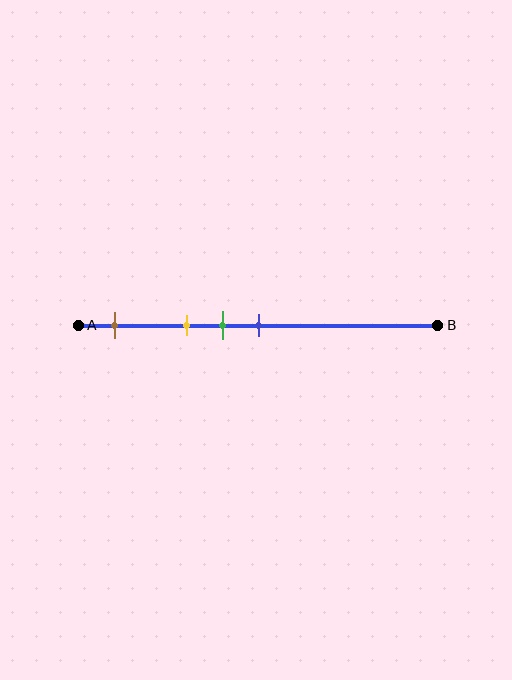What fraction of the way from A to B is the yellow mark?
The yellow mark is approximately 30% (0.3) of the way from A to B.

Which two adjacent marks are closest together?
The green and blue marks are the closest adjacent pair.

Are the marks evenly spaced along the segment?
No, the marks are not evenly spaced.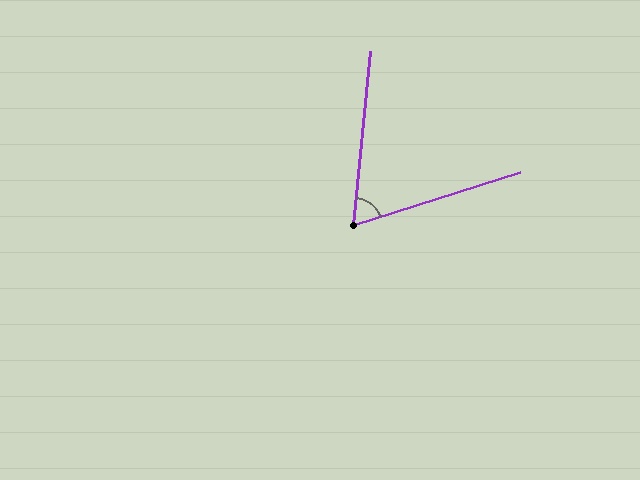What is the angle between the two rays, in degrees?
Approximately 67 degrees.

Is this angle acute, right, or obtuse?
It is acute.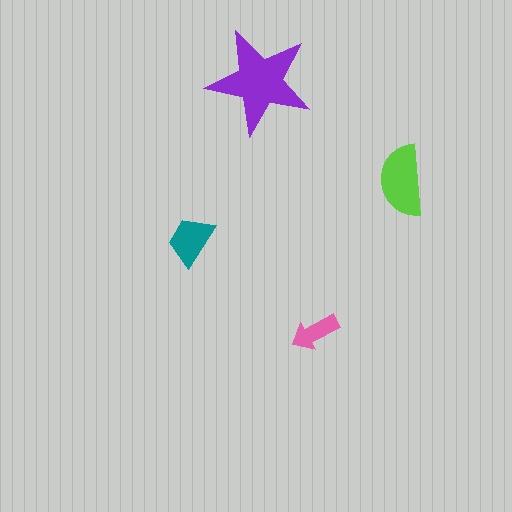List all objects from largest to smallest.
The purple star, the lime semicircle, the teal trapezoid, the pink arrow.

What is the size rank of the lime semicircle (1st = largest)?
2nd.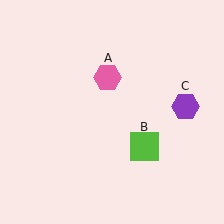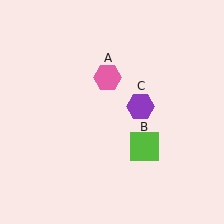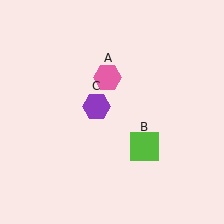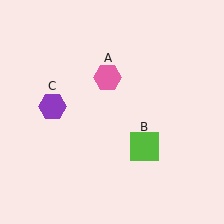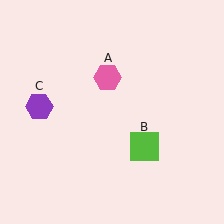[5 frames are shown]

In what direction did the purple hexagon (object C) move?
The purple hexagon (object C) moved left.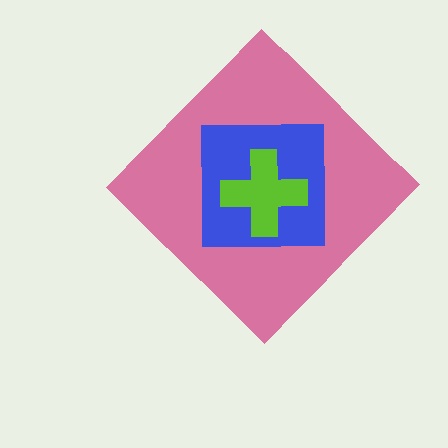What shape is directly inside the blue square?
The lime cross.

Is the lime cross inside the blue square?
Yes.